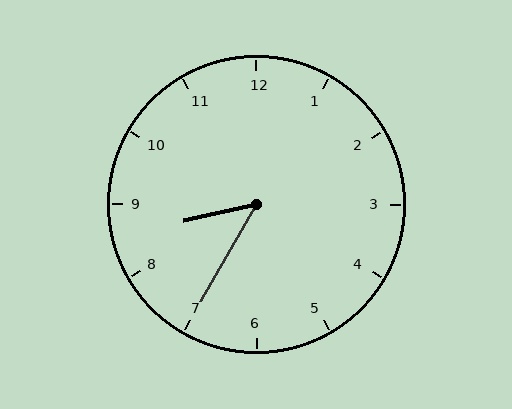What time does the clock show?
8:35.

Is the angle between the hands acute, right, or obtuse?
It is acute.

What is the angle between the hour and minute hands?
Approximately 48 degrees.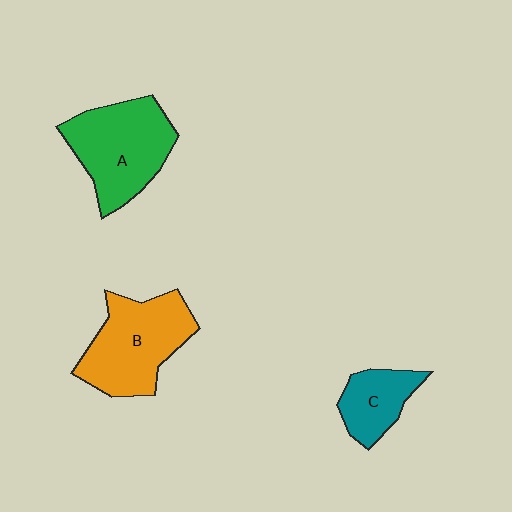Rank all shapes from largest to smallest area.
From largest to smallest: A (green), B (orange), C (teal).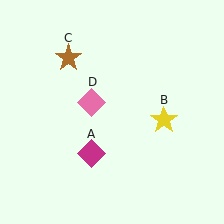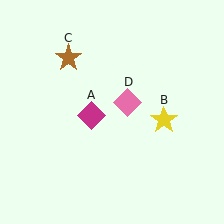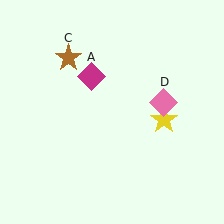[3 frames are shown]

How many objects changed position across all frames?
2 objects changed position: magenta diamond (object A), pink diamond (object D).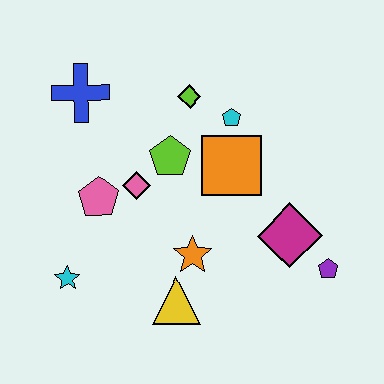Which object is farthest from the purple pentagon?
The blue cross is farthest from the purple pentagon.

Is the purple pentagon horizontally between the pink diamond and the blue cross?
No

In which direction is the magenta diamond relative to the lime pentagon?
The magenta diamond is to the right of the lime pentagon.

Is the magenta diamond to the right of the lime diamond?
Yes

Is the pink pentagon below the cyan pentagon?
Yes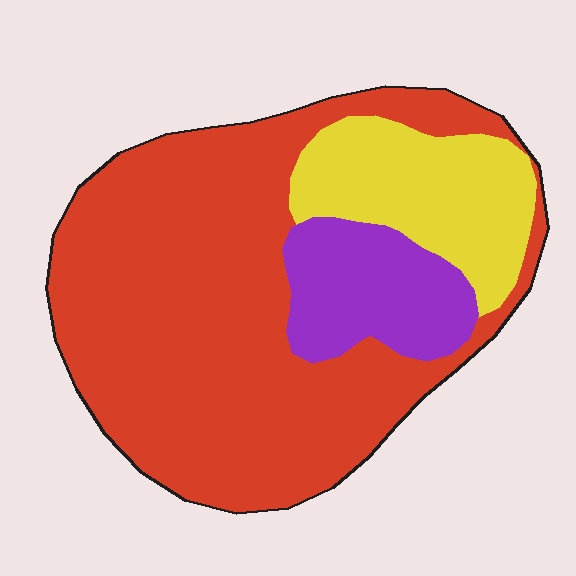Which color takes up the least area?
Purple, at roughly 15%.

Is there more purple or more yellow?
Yellow.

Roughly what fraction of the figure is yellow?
Yellow takes up about one fifth (1/5) of the figure.